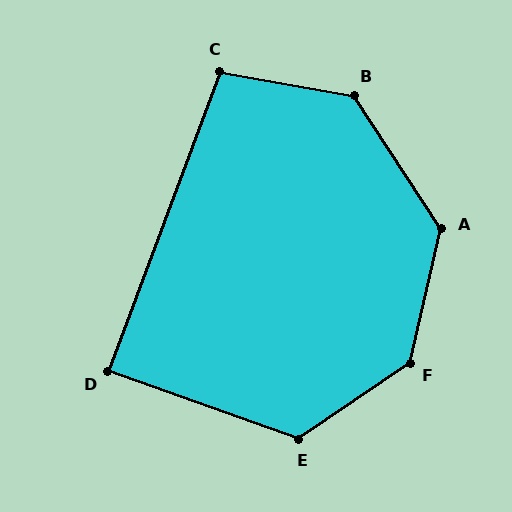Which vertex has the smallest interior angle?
D, at approximately 89 degrees.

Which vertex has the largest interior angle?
F, at approximately 137 degrees.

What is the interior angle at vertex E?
Approximately 126 degrees (obtuse).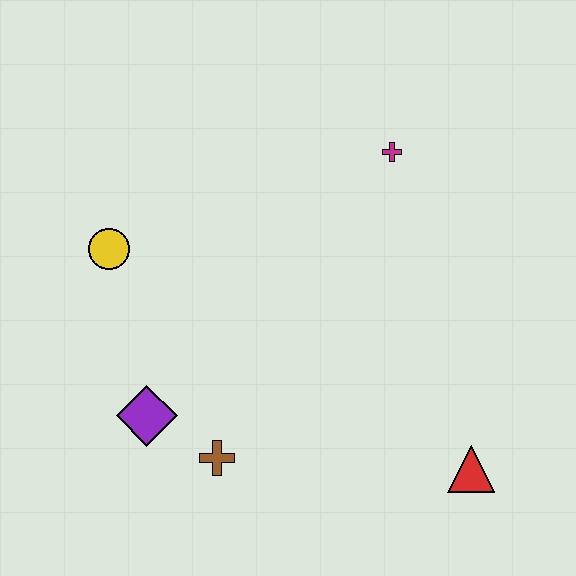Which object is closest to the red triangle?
The brown cross is closest to the red triangle.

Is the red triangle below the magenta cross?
Yes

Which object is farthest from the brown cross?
The magenta cross is farthest from the brown cross.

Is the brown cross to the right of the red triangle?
No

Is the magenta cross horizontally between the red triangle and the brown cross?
Yes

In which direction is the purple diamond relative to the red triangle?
The purple diamond is to the left of the red triangle.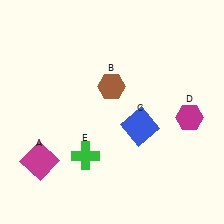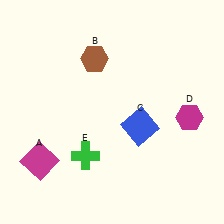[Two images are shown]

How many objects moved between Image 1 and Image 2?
1 object moved between the two images.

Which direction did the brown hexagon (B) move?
The brown hexagon (B) moved up.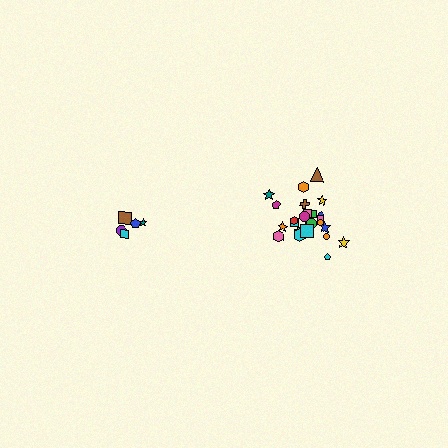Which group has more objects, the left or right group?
The right group.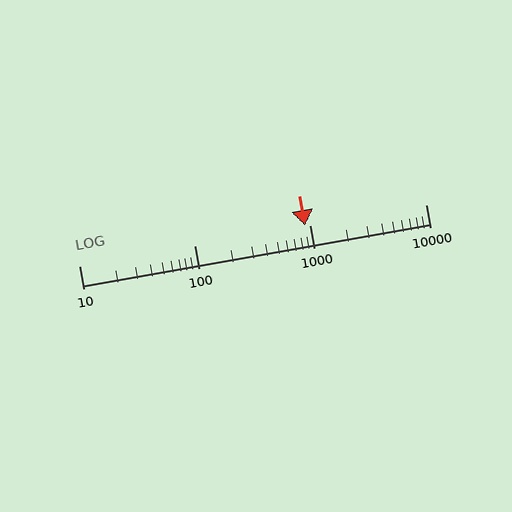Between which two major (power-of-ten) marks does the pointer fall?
The pointer is between 100 and 1000.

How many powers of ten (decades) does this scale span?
The scale spans 3 decades, from 10 to 10000.